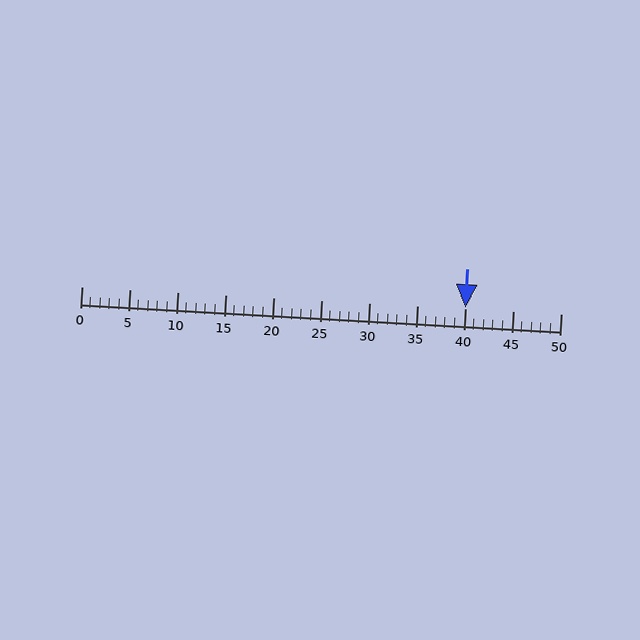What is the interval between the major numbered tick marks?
The major tick marks are spaced 5 units apart.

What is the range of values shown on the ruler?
The ruler shows values from 0 to 50.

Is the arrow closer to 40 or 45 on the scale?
The arrow is closer to 40.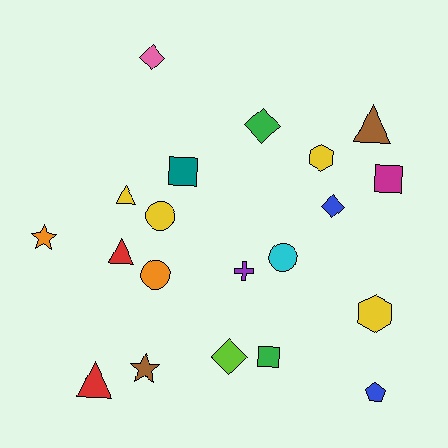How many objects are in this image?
There are 20 objects.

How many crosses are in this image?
There is 1 cross.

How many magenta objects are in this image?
There is 1 magenta object.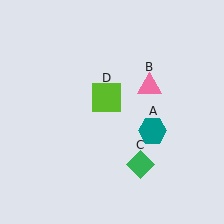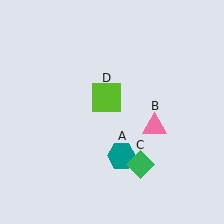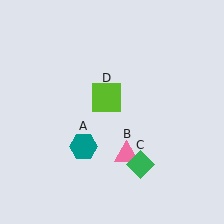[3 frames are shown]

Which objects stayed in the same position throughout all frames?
Green diamond (object C) and lime square (object D) remained stationary.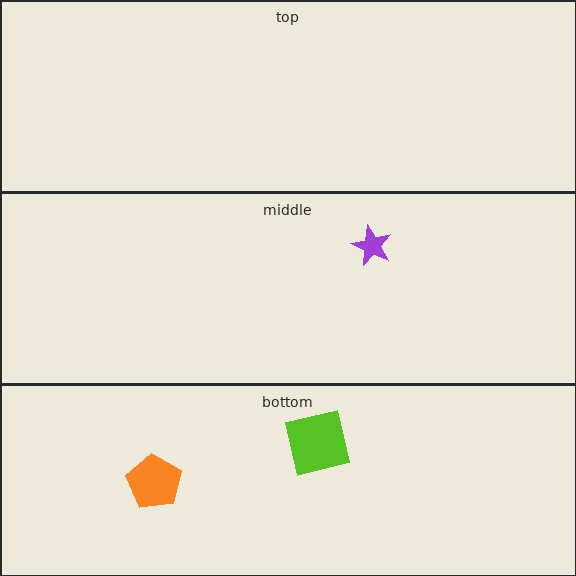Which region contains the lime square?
The bottom region.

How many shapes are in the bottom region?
2.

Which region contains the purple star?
The middle region.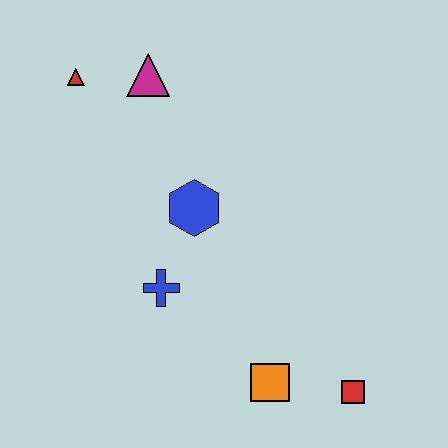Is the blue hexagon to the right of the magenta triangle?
Yes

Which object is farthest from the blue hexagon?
The red square is farthest from the blue hexagon.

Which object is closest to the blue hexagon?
The blue cross is closest to the blue hexagon.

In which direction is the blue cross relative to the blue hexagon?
The blue cross is below the blue hexagon.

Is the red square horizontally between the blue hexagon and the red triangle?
No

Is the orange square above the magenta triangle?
No